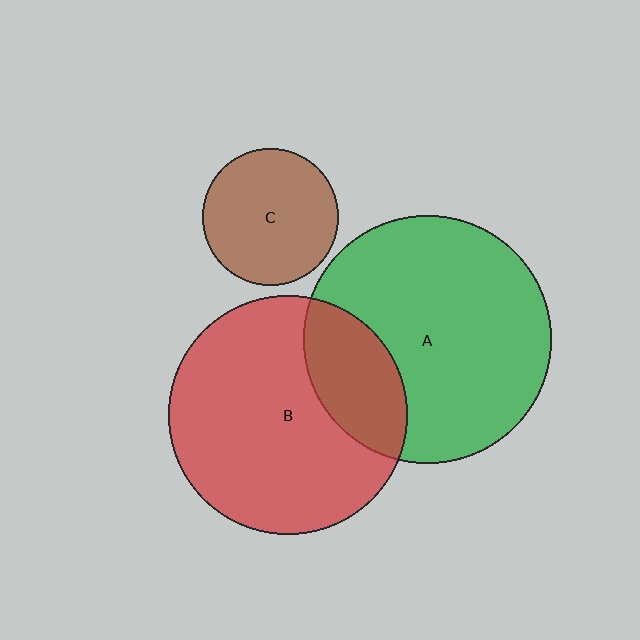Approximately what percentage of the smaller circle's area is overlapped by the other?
Approximately 25%.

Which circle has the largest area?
Circle A (green).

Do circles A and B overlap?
Yes.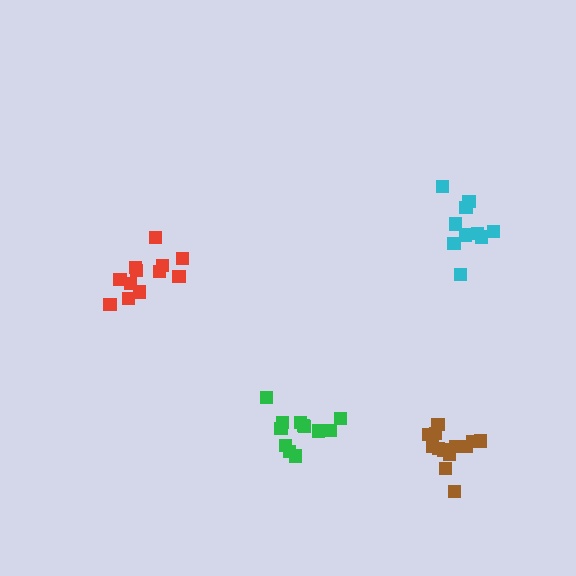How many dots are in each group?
Group 1: 12 dots, Group 2: 10 dots, Group 3: 12 dots, Group 4: 13 dots (47 total).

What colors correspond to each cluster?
The clusters are colored: red, cyan, green, brown.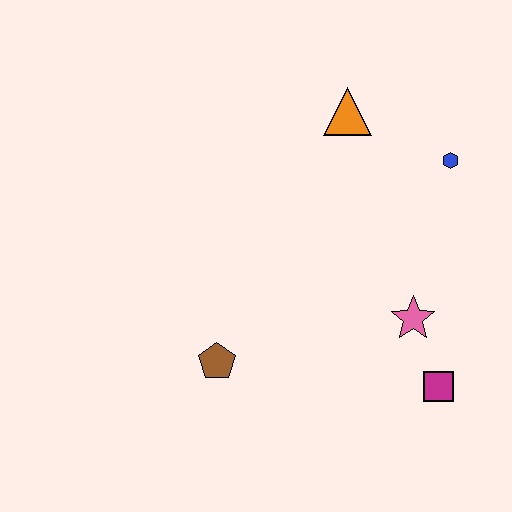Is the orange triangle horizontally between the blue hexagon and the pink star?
No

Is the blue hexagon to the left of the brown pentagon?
No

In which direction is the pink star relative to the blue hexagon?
The pink star is below the blue hexagon.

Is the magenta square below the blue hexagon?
Yes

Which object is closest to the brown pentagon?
The pink star is closest to the brown pentagon.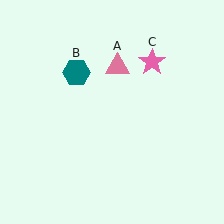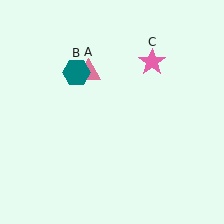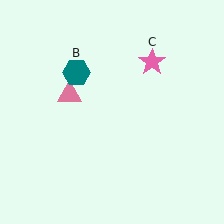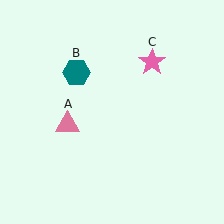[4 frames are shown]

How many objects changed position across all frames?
1 object changed position: pink triangle (object A).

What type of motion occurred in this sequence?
The pink triangle (object A) rotated counterclockwise around the center of the scene.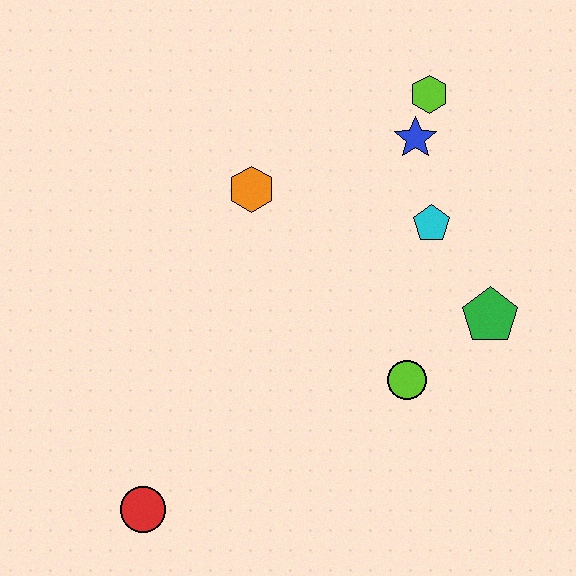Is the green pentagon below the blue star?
Yes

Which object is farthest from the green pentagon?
The red circle is farthest from the green pentagon.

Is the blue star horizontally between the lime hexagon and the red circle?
Yes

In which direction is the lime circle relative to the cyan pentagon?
The lime circle is below the cyan pentagon.